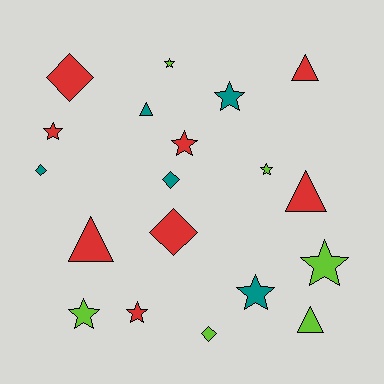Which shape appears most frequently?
Star, with 9 objects.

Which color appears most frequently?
Red, with 8 objects.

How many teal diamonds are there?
There are 2 teal diamonds.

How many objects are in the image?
There are 19 objects.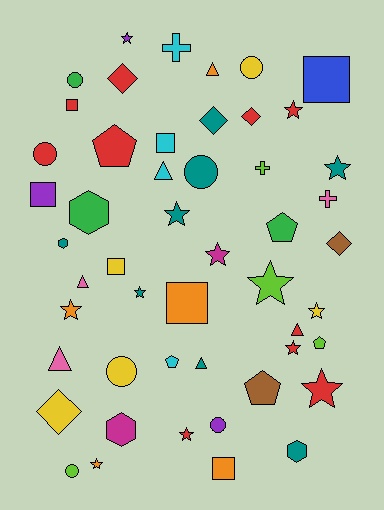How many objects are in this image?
There are 50 objects.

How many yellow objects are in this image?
There are 5 yellow objects.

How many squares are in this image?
There are 7 squares.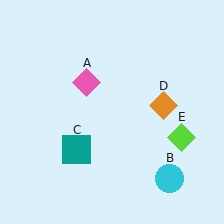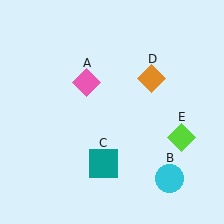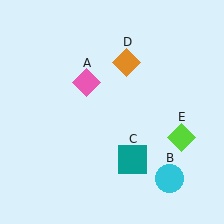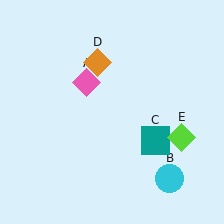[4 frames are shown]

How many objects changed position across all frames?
2 objects changed position: teal square (object C), orange diamond (object D).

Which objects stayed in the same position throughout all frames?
Pink diamond (object A) and cyan circle (object B) and lime diamond (object E) remained stationary.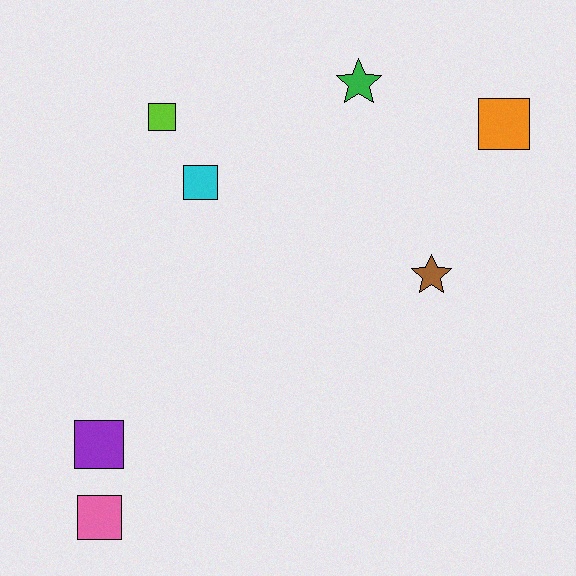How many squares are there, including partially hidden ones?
There are 5 squares.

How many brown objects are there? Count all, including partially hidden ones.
There is 1 brown object.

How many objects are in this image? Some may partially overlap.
There are 7 objects.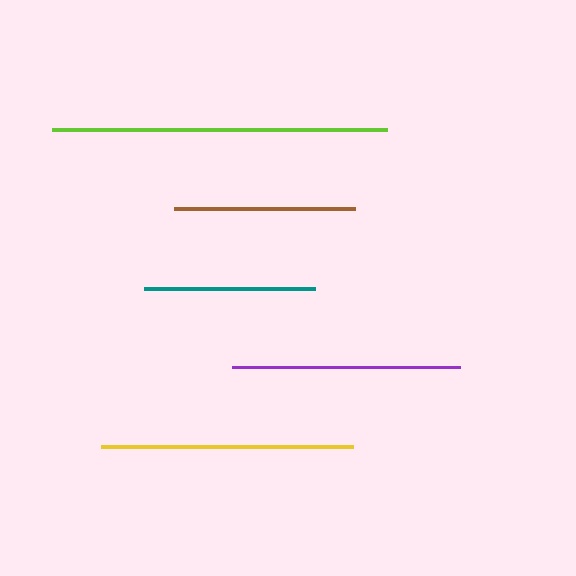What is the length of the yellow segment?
The yellow segment is approximately 253 pixels long.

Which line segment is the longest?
The lime line is the longest at approximately 335 pixels.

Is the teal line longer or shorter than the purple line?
The purple line is longer than the teal line.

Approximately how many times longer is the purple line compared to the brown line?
The purple line is approximately 1.3 times the length of the brown line.